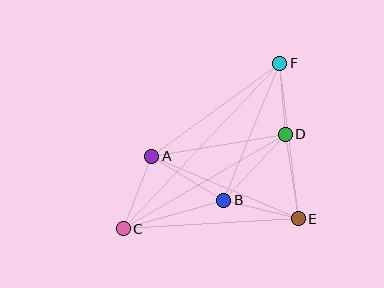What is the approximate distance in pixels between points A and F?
The distance between A and F is approximately 159 pixels.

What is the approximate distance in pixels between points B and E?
The distance between B and E is approximately 77 pixels.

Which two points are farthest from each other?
Points C and F are farthest from each other.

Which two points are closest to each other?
Points D and F are closest to each other.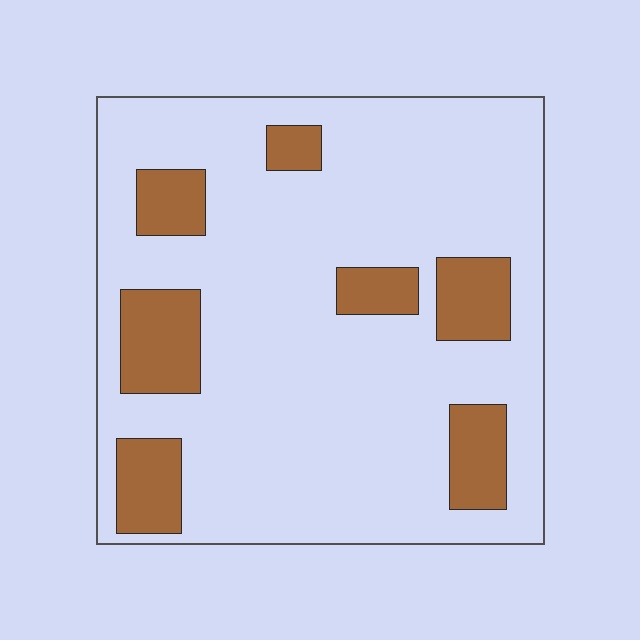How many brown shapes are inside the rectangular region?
7.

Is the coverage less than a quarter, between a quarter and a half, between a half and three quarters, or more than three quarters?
Less than a quarter.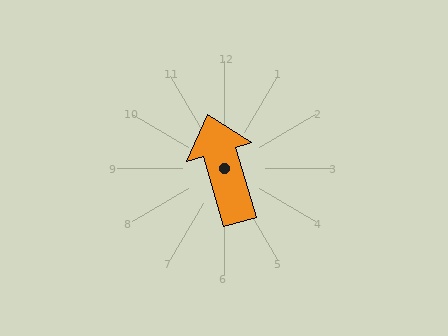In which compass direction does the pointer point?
North.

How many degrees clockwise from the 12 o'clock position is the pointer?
Approximately 343 degrees.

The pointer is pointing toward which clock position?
Roughly 11 o'clock.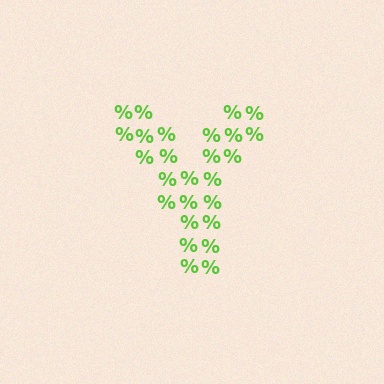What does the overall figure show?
The overall figure shows the letter Y.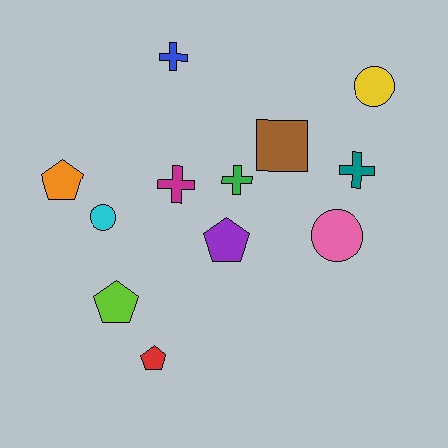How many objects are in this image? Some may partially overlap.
There are 12 objects.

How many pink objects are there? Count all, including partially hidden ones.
There is 1 pink object.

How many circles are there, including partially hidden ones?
There are 3 circles.